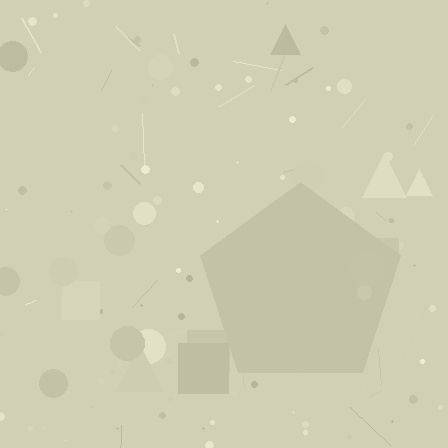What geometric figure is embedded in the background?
A pentagon is embedded in the background.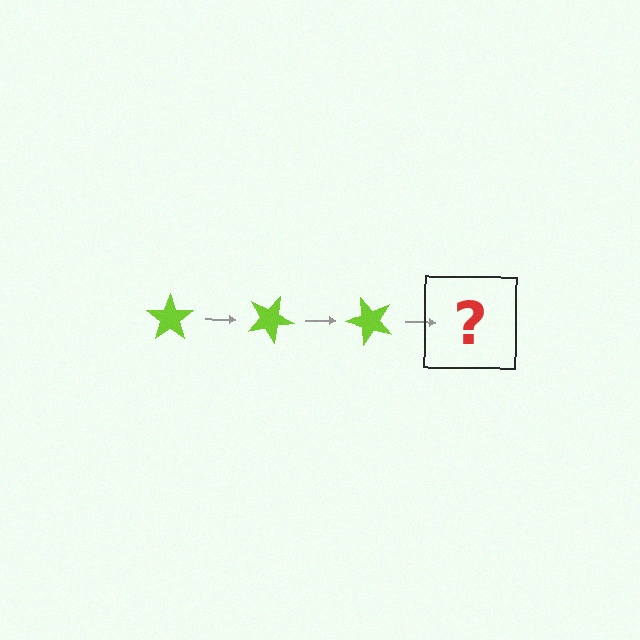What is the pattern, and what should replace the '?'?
The pattern is that the star rotates 25 degrees each step. The '?' should be a lime star rotated 75 degrees.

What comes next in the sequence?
The next element should be a lime star rotated 75 degrees.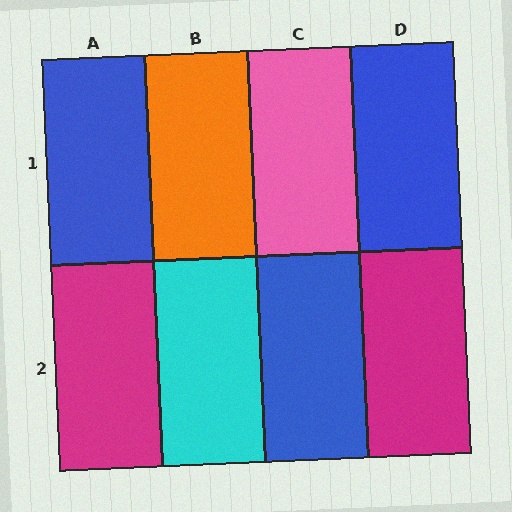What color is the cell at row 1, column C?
Pink.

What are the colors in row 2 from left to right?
Magenta, cyan, blue, magenta.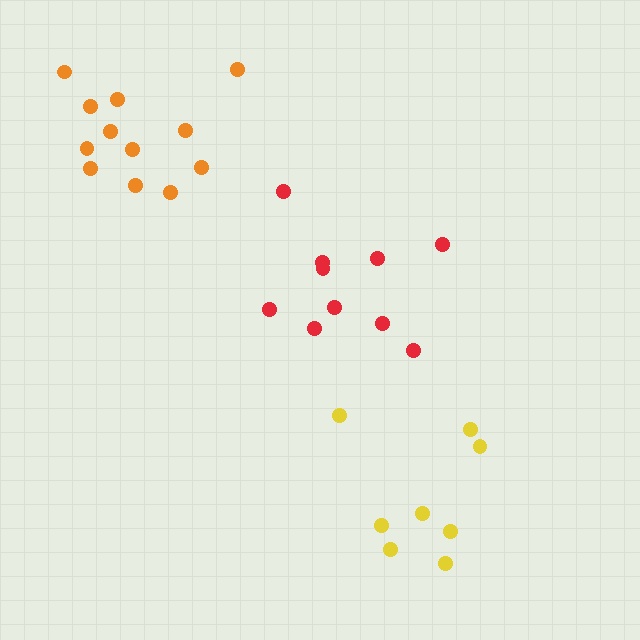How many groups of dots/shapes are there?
There are 3 groups.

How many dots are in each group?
Group 1: 8 dots, Group 2: 10 dots, Group 3: 12 dots (30 total).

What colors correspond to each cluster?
The clusters are colored: yellow, red, orange.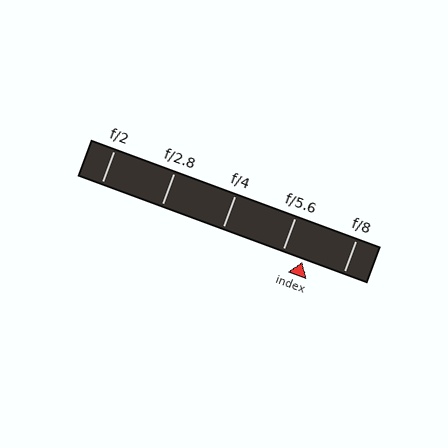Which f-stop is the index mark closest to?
The index mark is closest to f/5.6.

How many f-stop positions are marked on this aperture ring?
There are 5 f-stop positions marked.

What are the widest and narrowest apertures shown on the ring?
The widest aperture shown is f/2 and the narrowest is f/8.